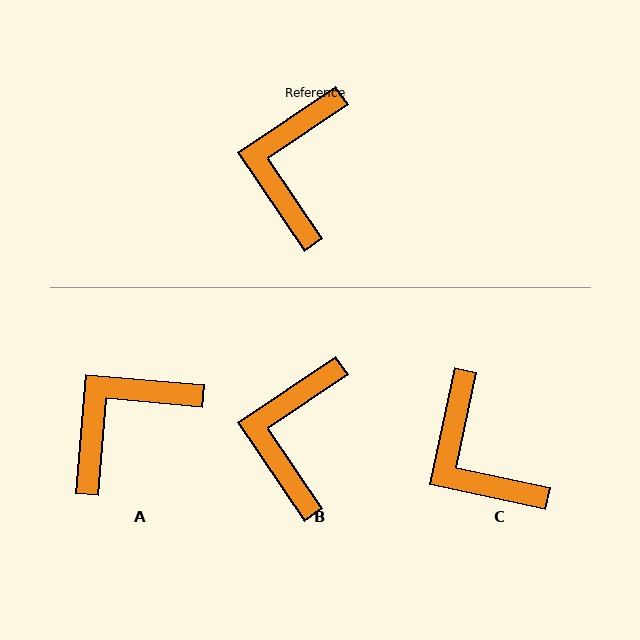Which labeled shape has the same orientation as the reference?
B.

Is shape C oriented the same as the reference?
No, it is off by about 44 degrees.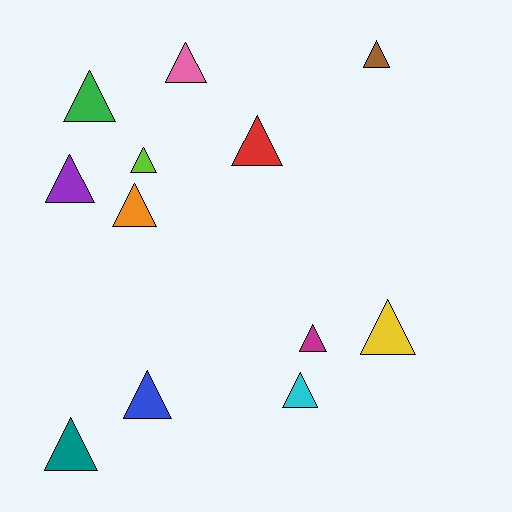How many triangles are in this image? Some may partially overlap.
There are 12 triangles.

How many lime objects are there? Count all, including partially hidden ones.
There is 1 lime object.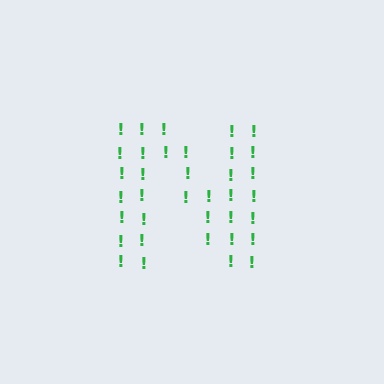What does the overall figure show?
The overall figure shows the letter N.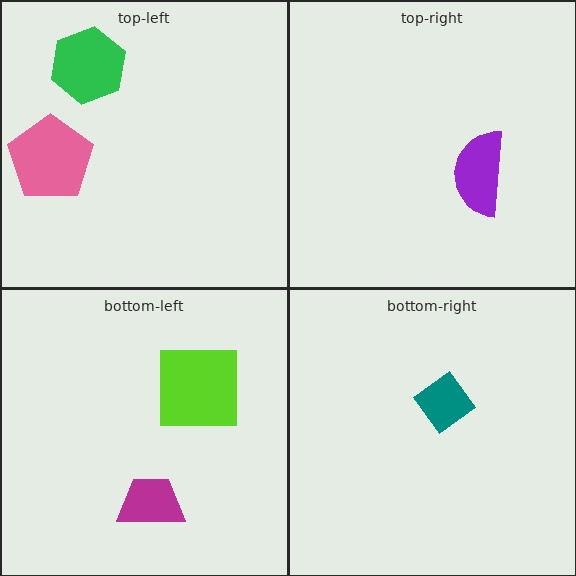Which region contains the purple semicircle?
The top-right region.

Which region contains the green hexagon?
The top-left region.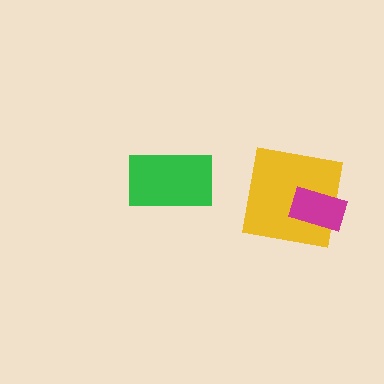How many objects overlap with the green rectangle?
0 objects overlap with the green rectangle.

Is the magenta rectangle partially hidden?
No, no other shape covers it.